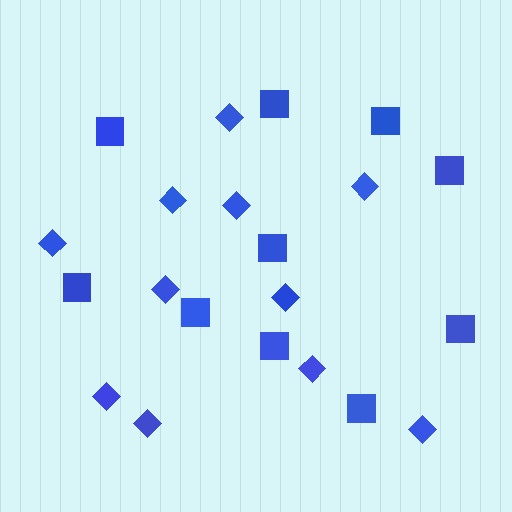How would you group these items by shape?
There are 2 groups: one group of squares (10) and one group of diamonds (11).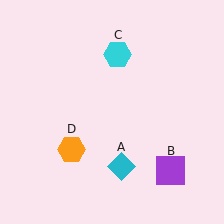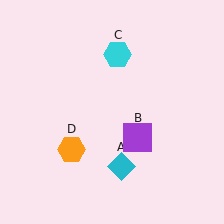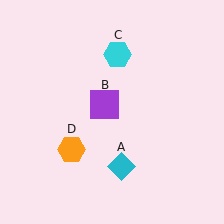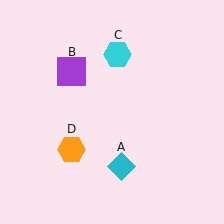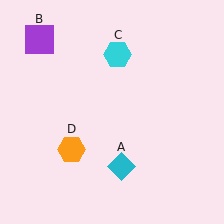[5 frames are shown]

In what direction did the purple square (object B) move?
The purple square (object B) moved up and to the left.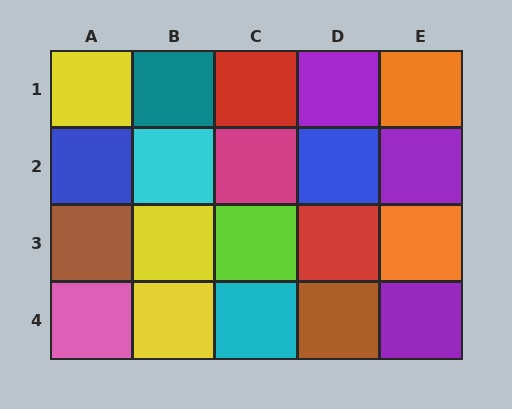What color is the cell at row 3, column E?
Orange.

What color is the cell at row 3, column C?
Lime.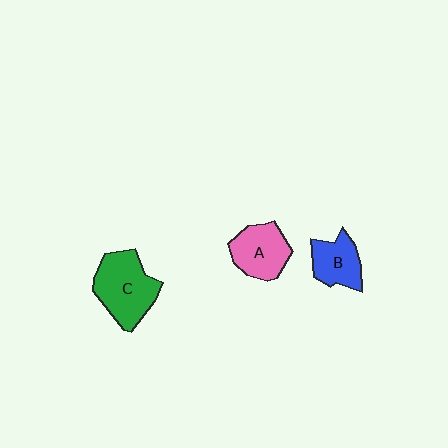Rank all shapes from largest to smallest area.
From largest to smallest: C (green), A (pink), B (blue).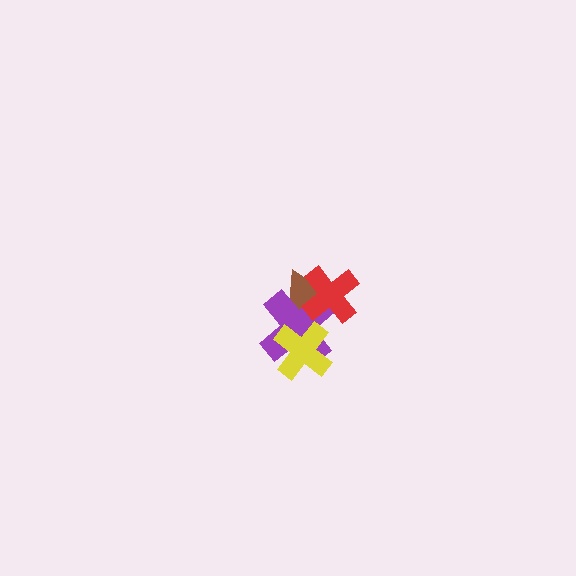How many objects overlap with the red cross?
2 objects overlap with the red cross.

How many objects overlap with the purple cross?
3 objects overlap with the purple cross.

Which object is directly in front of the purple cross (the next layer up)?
The yellow cross is directly in front of the purple cross.